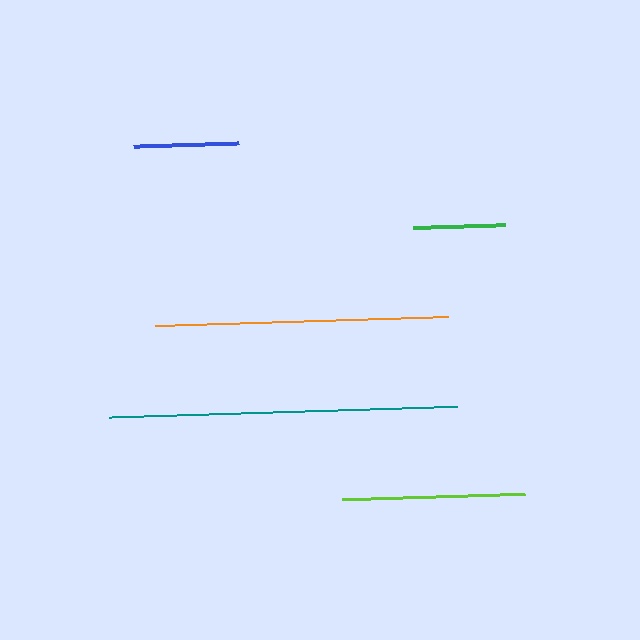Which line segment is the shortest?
The green line is the shortest at approximately 91 pixels.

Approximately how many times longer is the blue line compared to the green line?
The blue line is approximately 1.1 times the length of the green line.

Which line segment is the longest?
The teal line is the longest at approximately 347 pixels.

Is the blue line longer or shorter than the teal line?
The teal line is longer than the blue line.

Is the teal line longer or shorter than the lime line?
The teal line is longer than the lime line.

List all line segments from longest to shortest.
From longest to shortest: teal, orange, lime, blue, green.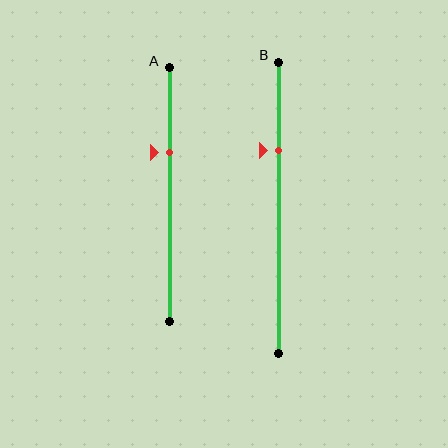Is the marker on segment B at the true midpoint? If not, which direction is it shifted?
No, the marker on segment B is shifted upward by about 20% of the segment length.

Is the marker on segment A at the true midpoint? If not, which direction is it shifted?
No, the marker on segment A is shifted upward by about 17% of the segment length.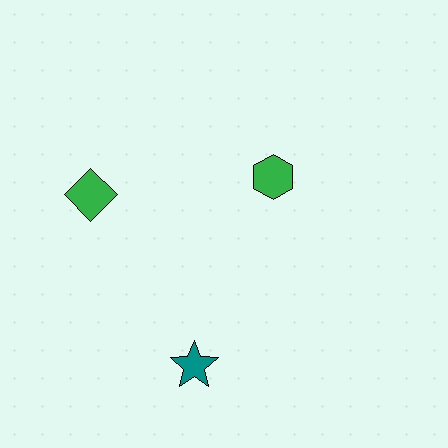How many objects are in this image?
There are 3 objects.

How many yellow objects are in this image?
There are no yellow objects.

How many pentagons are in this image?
There are no pentagons.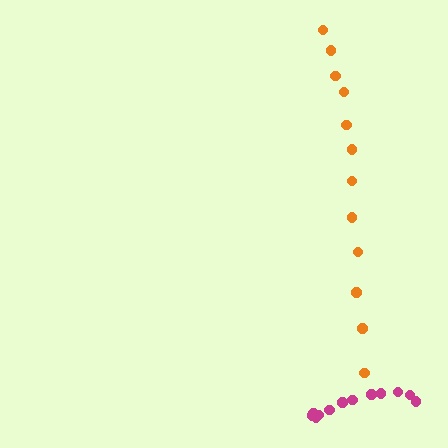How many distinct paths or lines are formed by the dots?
There are 2 distinct paths.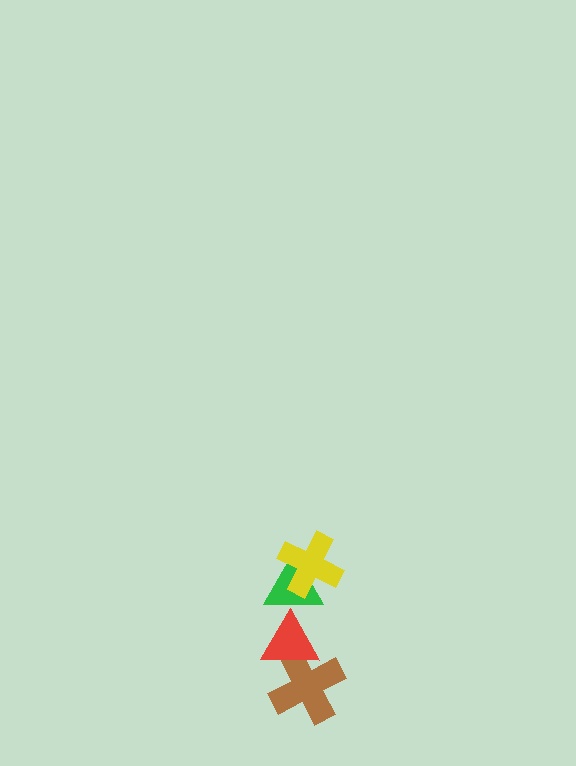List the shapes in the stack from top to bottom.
From top to bottom: the yellow cross, the green triangle, the red triangle, the brown cross.